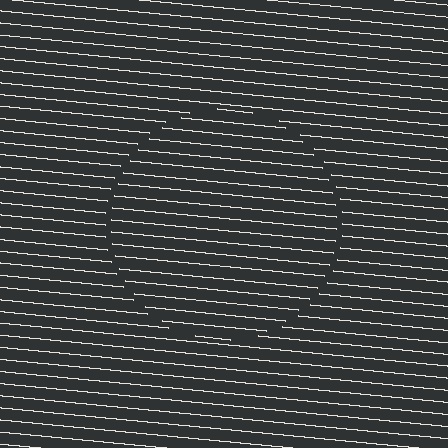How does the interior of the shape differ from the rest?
The interior of the shape contains the same grating, shifted by half a period — the contour is defined by the phase discontinuity where line-ends from the inner and outer gratings abut.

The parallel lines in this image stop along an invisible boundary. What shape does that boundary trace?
An illusory circle. The interior of the shape contains the same grating, shifted by half a period — the contour is defined by the phase discontinuity where line-ends from the inner and outer gratings abut.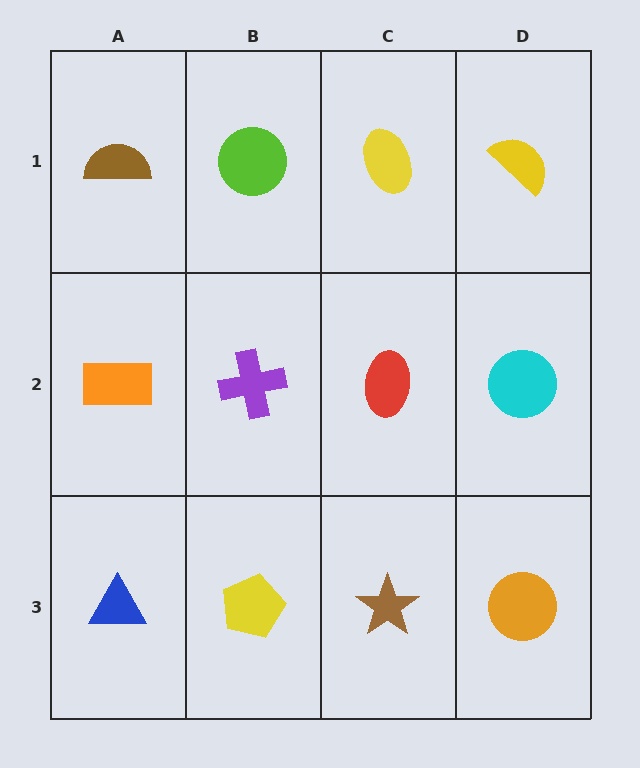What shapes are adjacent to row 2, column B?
A lime circle (row 1, column B), a yellow pentagon (row 3, column B), an orange rectangle (row 2, column A), a red ellipse (row 2, column C).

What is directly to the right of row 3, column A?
A yellow pentagon.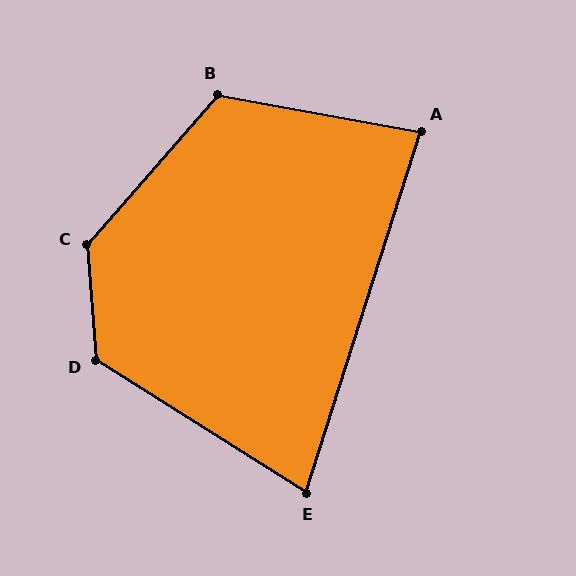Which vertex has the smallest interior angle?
E, at approximately 76 degrees.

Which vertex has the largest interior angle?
C, at approximately 135 degrees.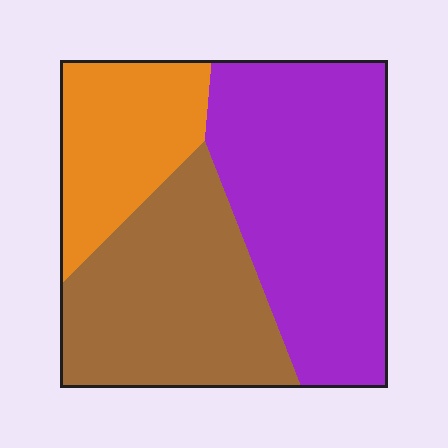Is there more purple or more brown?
Purple.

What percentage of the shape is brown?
Brown takes up between a quarter and a half of the shape.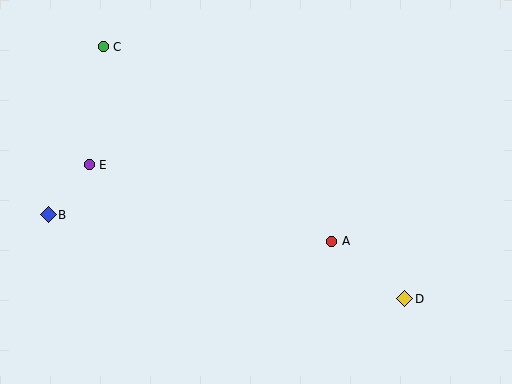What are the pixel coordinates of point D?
Point D is at (405, 299).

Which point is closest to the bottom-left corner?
Point B is closest to the bottom-left corner.